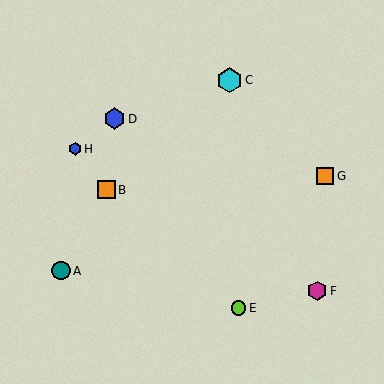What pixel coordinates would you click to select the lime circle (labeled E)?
Click at (239, 308) to select the lime circle E.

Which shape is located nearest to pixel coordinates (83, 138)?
The blue hexagon (labeled H) at (75, 149) is nearest to that location.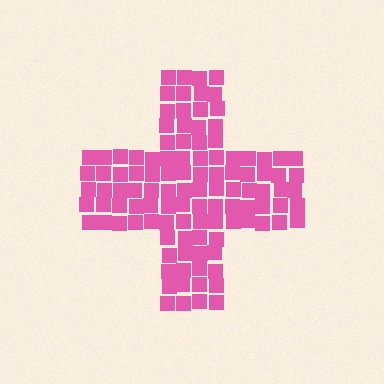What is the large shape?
The large shape is a cross.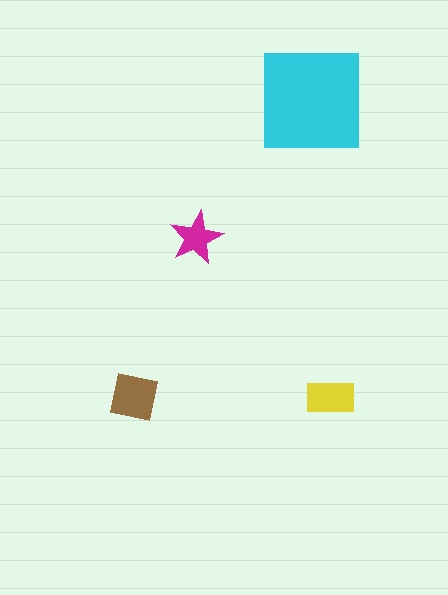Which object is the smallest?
The magenta star.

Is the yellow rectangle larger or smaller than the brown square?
Smaller.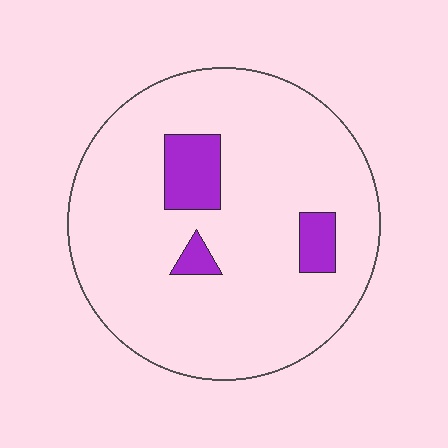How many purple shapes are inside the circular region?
3.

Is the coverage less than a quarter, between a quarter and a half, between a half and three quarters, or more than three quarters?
Less than a quarter.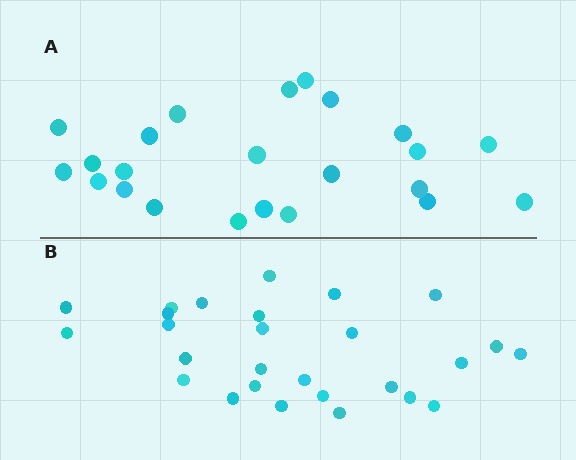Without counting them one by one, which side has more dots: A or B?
Region B (the bottom region) has more dots.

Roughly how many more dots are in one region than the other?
Region B has about 4 more dots than region A.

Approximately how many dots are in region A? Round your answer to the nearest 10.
About 20 dots. (The exact count is 23, which rounds to 20.)